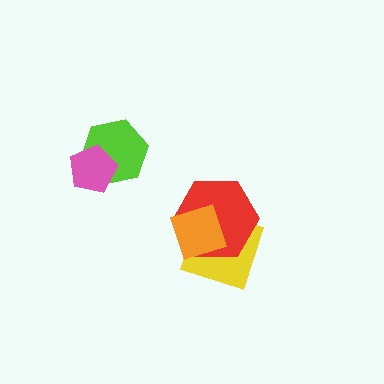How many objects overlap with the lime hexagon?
1 object overlaps with the lime hexagon.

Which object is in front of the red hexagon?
The orange diamond is in front of the red hexagon.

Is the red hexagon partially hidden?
Yes, it is partially covered by another shape.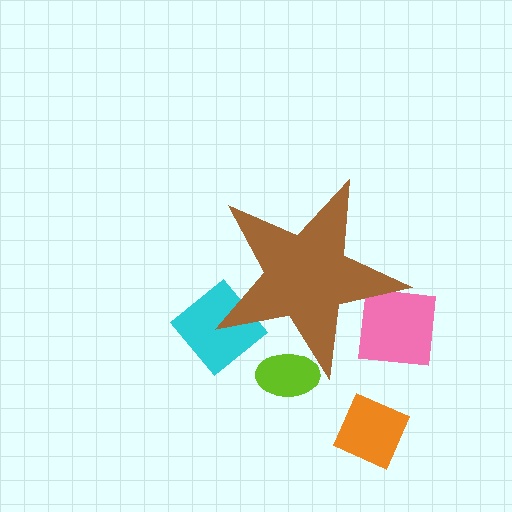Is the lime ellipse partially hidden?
Yes, the lime ellipse is partially hidden behind the brown star.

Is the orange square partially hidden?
No, the orange square is fully visible.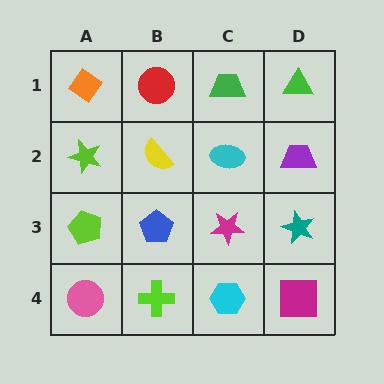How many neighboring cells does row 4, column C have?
3.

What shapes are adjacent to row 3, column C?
A cyan ellipse (row 2, column C), a cyan hexagon (row 4, column C), a blue pentagon (row 3, column B), a teal star (row 3, column D).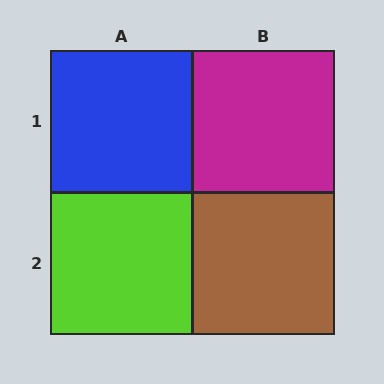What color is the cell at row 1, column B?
Magenta.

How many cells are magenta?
1 cell is magenta.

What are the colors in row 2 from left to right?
Lime, brown.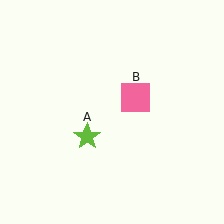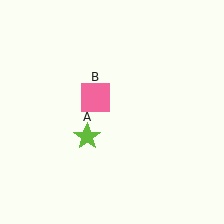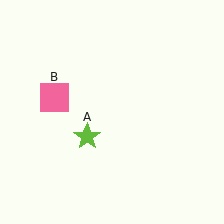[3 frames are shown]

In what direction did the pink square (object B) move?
The pink square (object B) moved left.